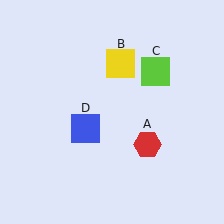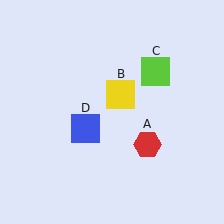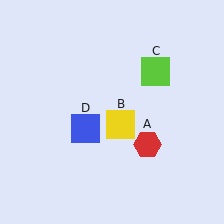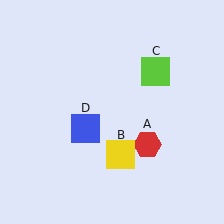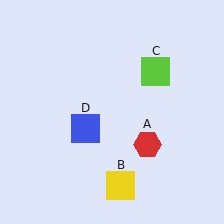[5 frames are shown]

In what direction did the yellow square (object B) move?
The yellow square (object B) moved down.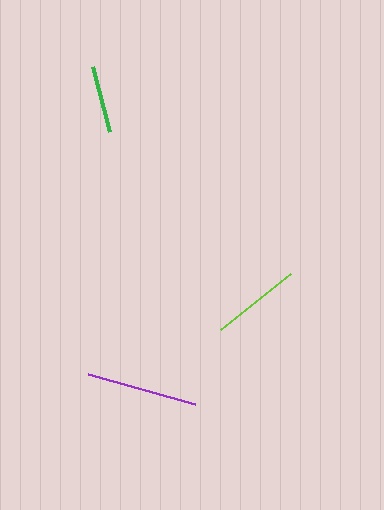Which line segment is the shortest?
The green line is the shortest at approximately 67 pixels.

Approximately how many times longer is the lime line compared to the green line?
The lime line is approximately 1.3 times the length of the green line.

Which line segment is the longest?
The purple line is the longest at approximately 112 pixels.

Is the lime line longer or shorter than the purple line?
The purple line is longer than the lime line.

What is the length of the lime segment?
The lime segment is approximately 89 pixels long.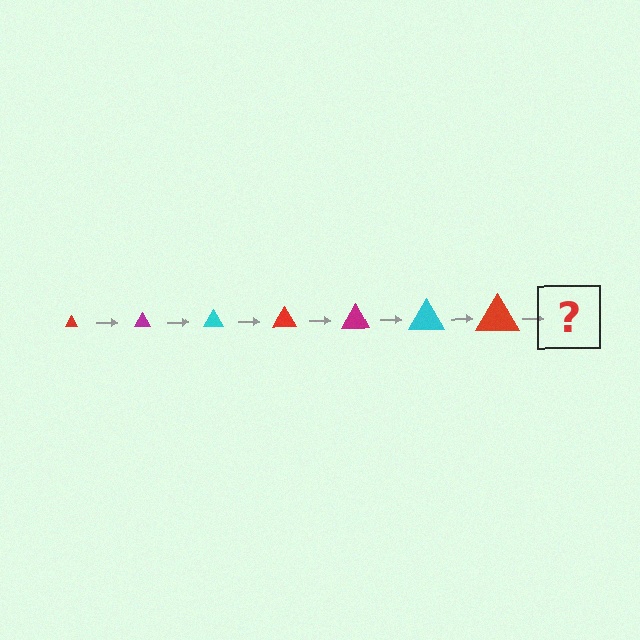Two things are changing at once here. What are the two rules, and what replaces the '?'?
The two rules are that the triangle grows larger each step and the color cycles through red, magenta, and cyan. The '?' should be a magenta triangle, larger than the previous one.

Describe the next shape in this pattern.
It should be a magenta triangle, larger than the previous one.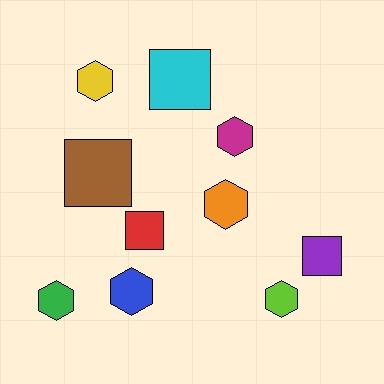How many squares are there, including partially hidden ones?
There are 4 squares.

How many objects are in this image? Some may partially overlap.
There are 10 objects.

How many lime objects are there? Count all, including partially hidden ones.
There is 1 lime object.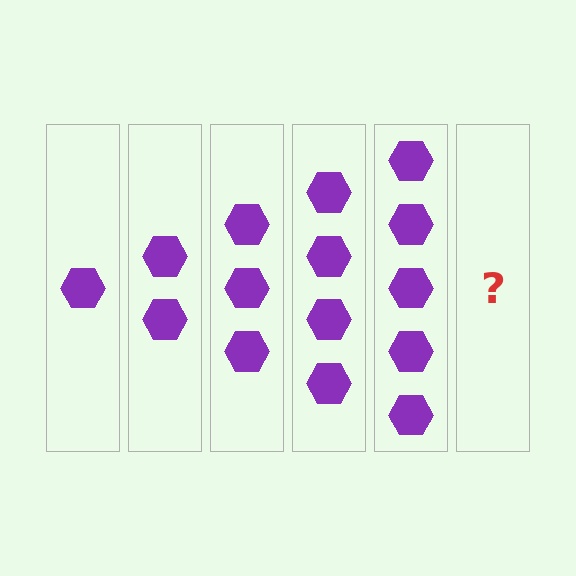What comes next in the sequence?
The next element should be 6 hexagons.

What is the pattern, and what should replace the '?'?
The pattern is that each step adds one more hexagon. The '?' should be 6 hexagons.